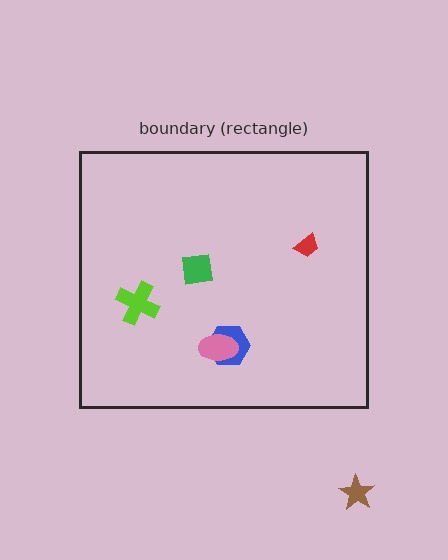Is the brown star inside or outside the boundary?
Outside.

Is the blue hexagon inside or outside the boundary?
Inside.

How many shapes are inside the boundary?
5 inside, 1 outside.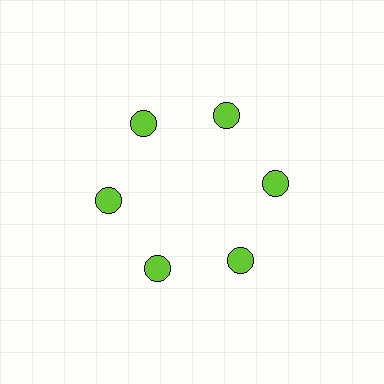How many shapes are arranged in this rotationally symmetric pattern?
There are 6 shapes, arranged in 6 groups of 1.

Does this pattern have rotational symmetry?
Yes, this pattern has 6-fold rotational symmetry. It looks the same after rotating 60 degrees around the center.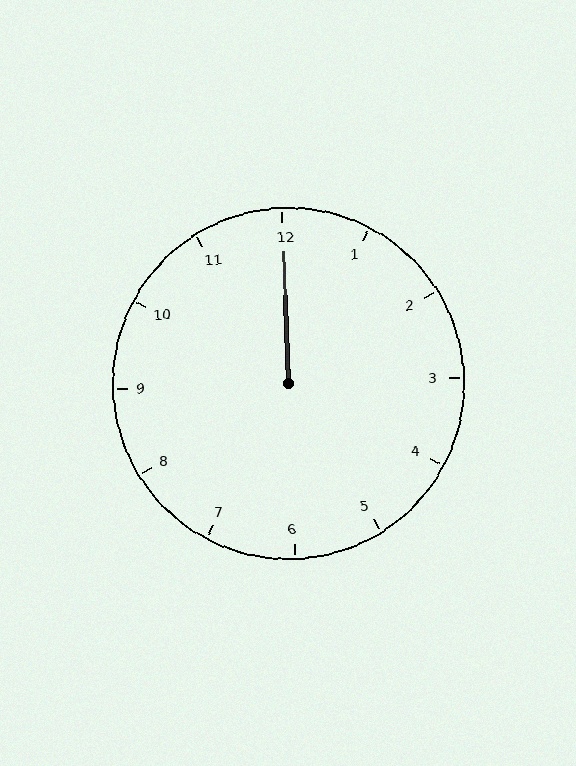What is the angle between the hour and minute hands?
Approximately 0 degrees.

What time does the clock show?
12:00.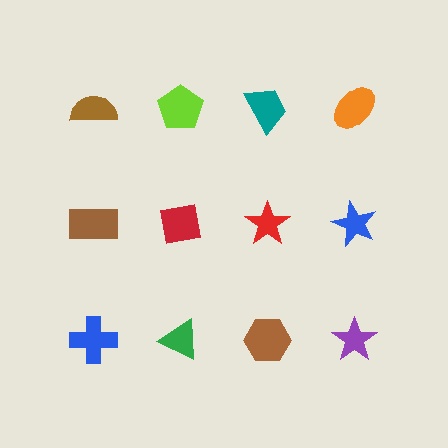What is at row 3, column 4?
A purple star.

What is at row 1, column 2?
A lime pentagon.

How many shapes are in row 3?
4 shapes.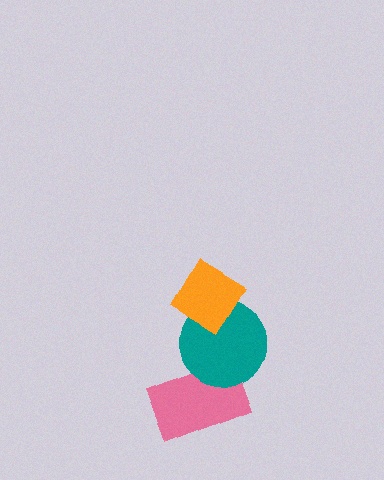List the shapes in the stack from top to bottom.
From top to bottom: the orange diamond, the teal circle, the pink rectangle.